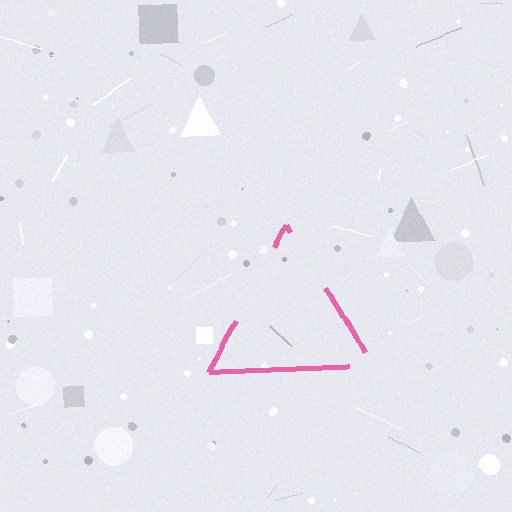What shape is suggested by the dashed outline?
The dashed outline suggests a triangle.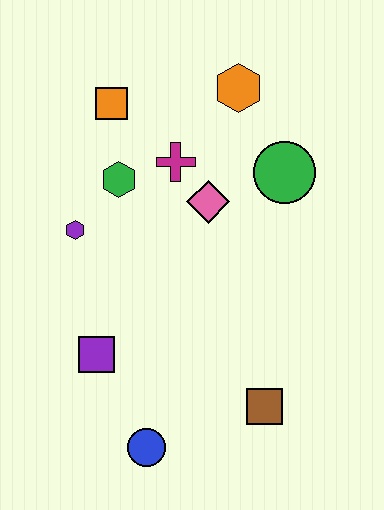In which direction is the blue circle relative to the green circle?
The blue circle is below the green circle.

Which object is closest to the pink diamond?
The magenta cross is closest to the pink diamond.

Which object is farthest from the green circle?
The blue circle is farthest from the green circle.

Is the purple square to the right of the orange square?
No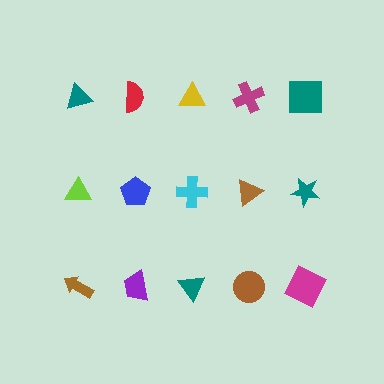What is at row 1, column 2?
A red semicircle.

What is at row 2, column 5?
A teal star.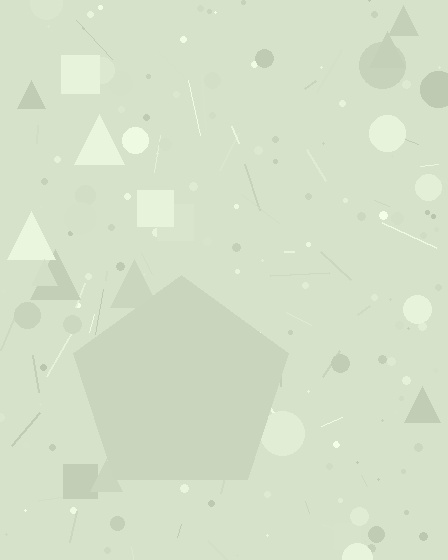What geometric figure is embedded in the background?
A pentagon is embedded in the background.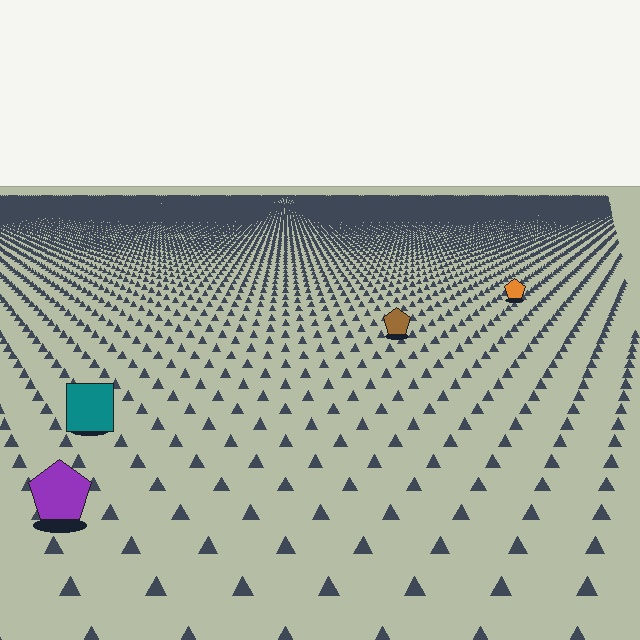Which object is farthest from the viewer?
The orange pentagon is farthest from the viewer. It appears smaller and the ground texture around it is denser.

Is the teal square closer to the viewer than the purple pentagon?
No. The purple pentagon is closer — you can tell from the texture gradient: the ground texture is coarser near it.